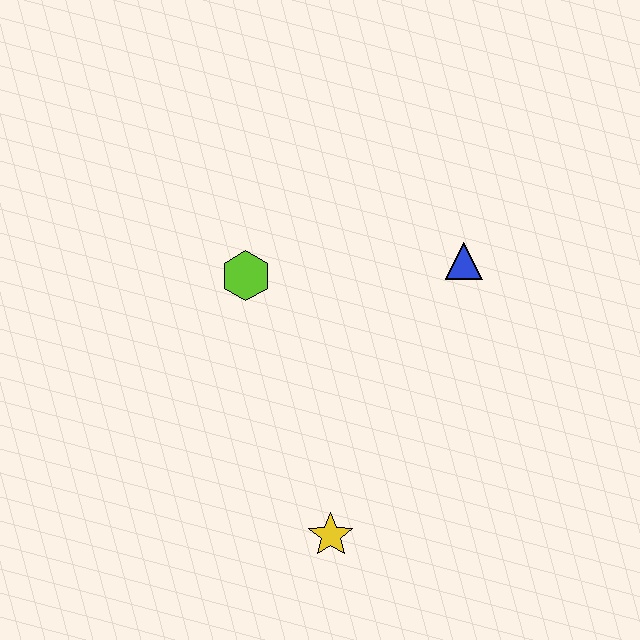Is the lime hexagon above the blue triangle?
No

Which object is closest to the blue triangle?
The lime hexagon is closest to the blue triangle.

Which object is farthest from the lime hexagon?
The yellow star is farthest from the lime hexagon.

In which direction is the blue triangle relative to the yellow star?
The blue triangle is above the yellow star.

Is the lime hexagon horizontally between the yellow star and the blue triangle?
No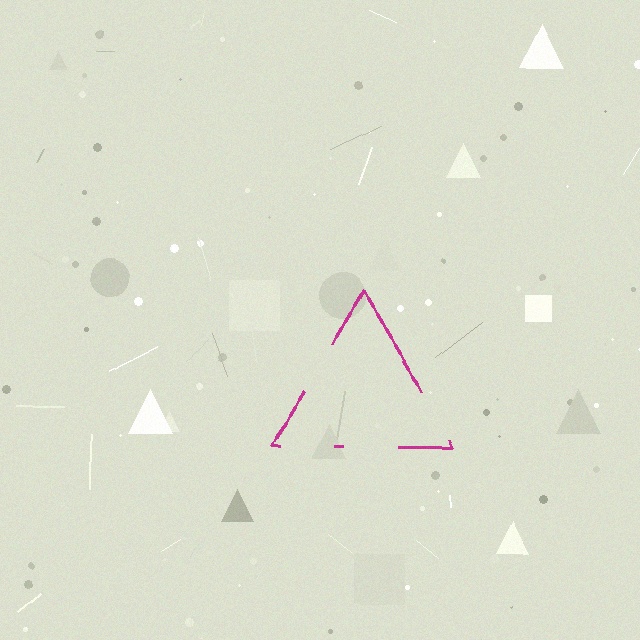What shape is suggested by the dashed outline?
The dashed outline suggests a triangle.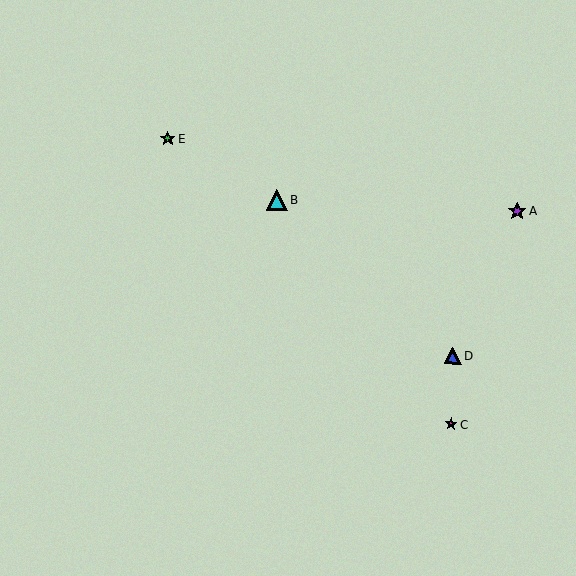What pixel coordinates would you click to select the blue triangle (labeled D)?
Click at (453, 355) to select the blue triangle D.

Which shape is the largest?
The cyan triangle (labeled B) is the largest.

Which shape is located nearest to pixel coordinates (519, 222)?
The purple star (labeled A) at (518, 211) is nearest to that location.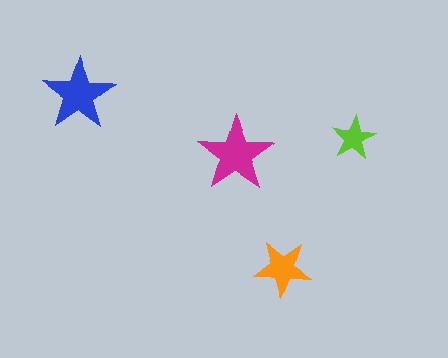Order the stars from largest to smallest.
the magenta one, the blue one, the orange one, the lime one.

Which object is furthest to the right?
The lime star is rightmost.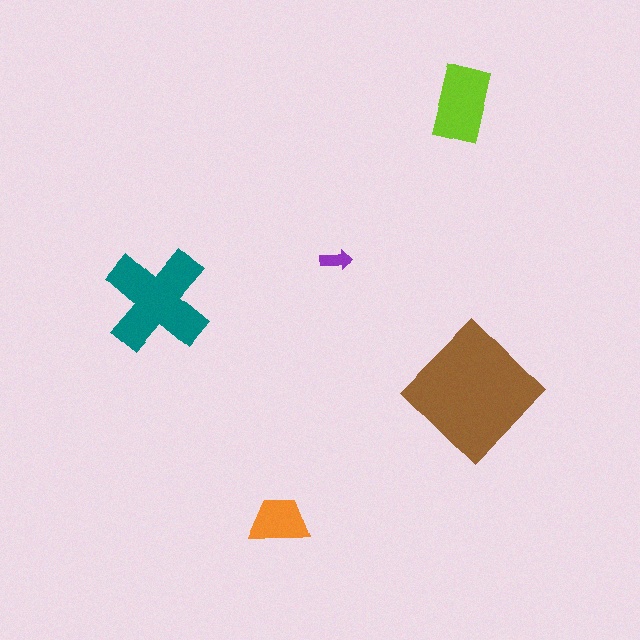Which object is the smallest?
The purple arrow.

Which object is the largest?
The brown diamond.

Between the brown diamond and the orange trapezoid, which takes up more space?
The brown diamond.